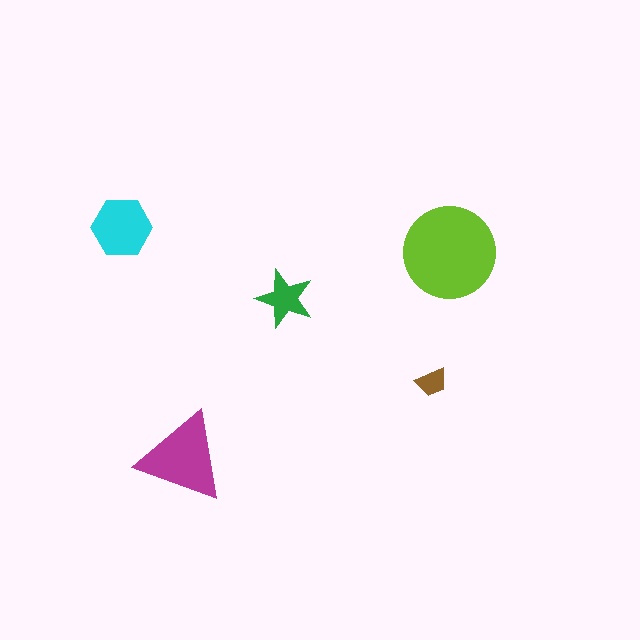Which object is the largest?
The lime circle.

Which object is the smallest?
The brown trapezoid.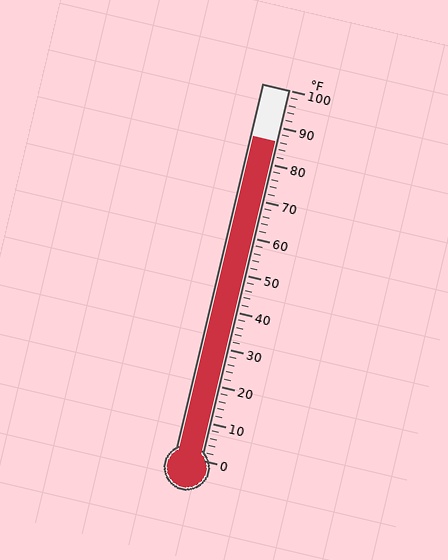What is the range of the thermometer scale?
The thermometer scale ranges from 0°F to 100°F.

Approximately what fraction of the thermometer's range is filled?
The thermometer is filled to approximately 85% of its range.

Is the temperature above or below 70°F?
The temperature is above 70°F.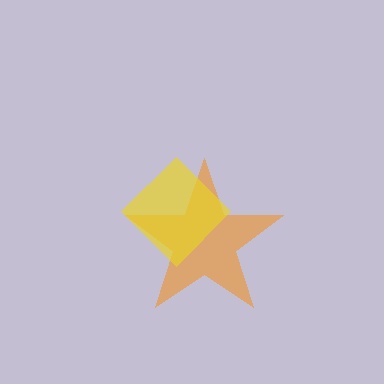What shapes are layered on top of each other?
The layered shapes are: an orange star, a yellow diamond.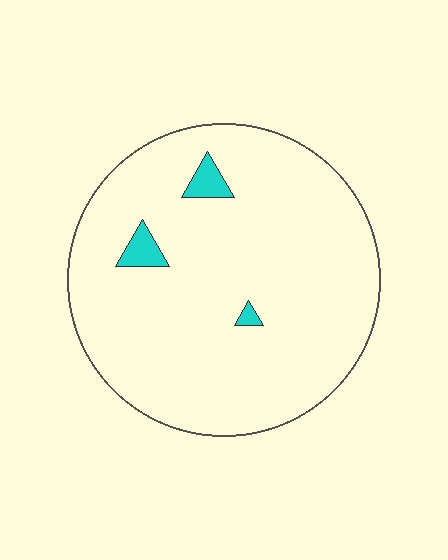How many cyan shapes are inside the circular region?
3.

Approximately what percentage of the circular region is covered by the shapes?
Approximately 5%.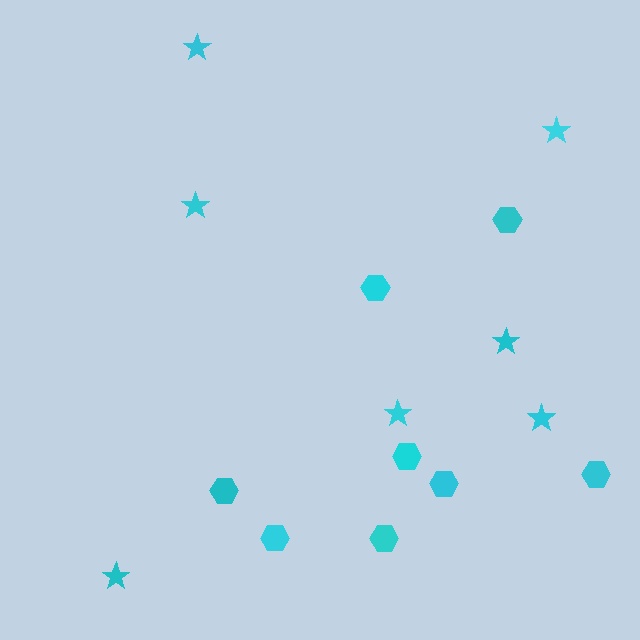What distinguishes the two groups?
There are 2 groups: one group of hexagons (8) and one group of stars (7).